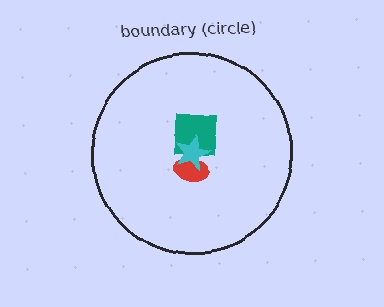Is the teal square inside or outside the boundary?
Inside.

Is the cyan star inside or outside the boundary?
Inside.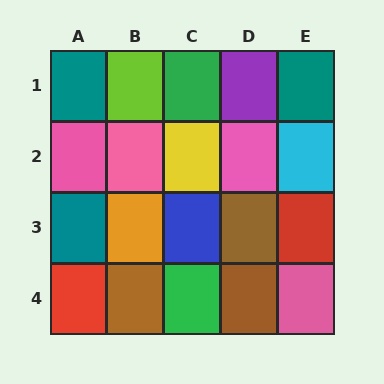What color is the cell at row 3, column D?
Brown.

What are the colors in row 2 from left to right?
Pink, pink, yellow, pink, cyan.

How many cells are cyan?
1 cell is cyan.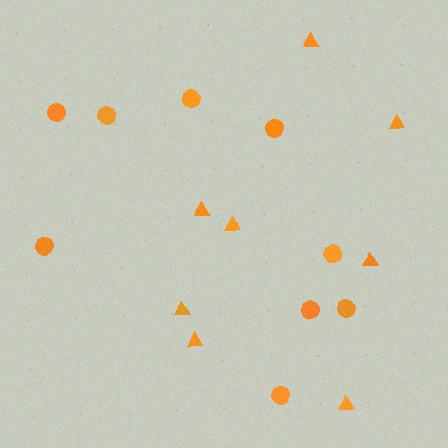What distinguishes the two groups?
There are 2 groups: one group of triangles (8) and one group of circles (9).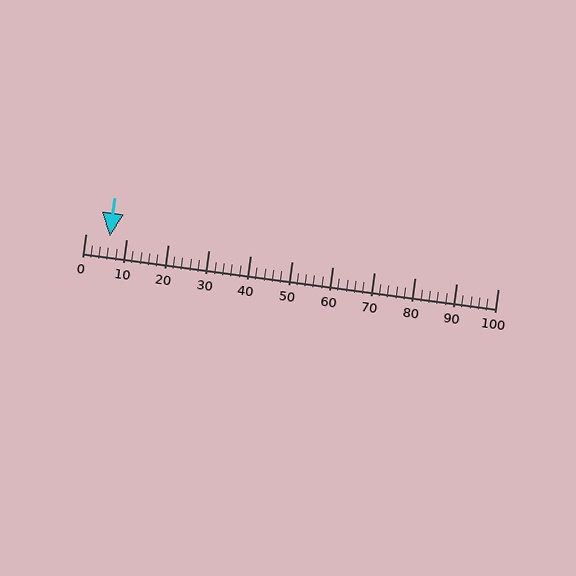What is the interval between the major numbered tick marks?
The major tick marks are spaced 10 units apart.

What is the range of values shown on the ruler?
The ruler shows values from 0 to 100.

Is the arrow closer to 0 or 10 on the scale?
The arrow is closer to 10.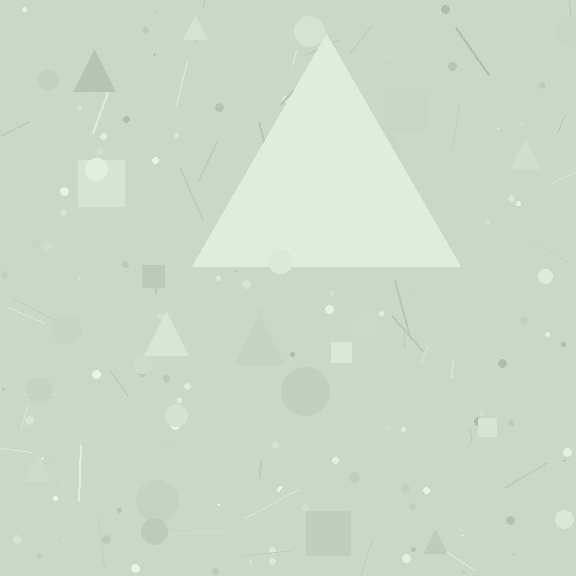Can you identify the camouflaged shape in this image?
The camouflaged shape is a triangle.